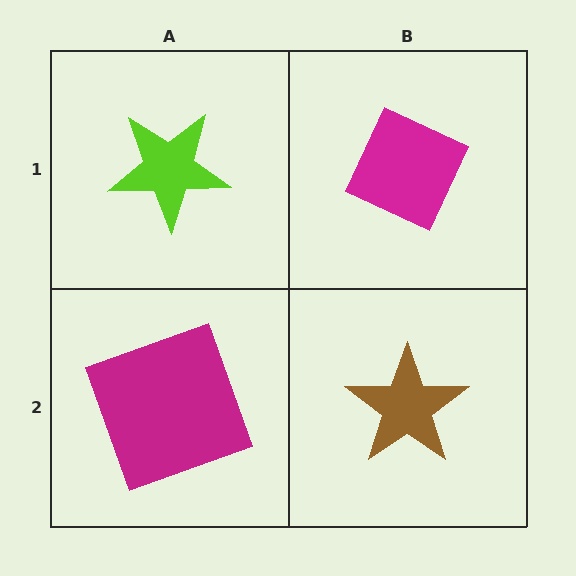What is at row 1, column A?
A lime star.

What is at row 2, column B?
A brown star.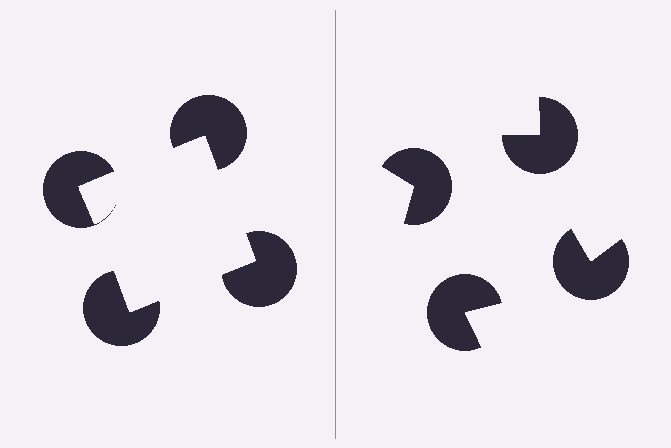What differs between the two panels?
The pac-man discs are positioned identically on both sides; only the wedge orientations differ. On the left they align to a square; on the right they are misaligned.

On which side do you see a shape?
An illusory square appears on the left side. On the right side the wedge cuts are rotated, so no coherent shape forms.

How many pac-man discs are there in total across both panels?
8 — 4 on each side.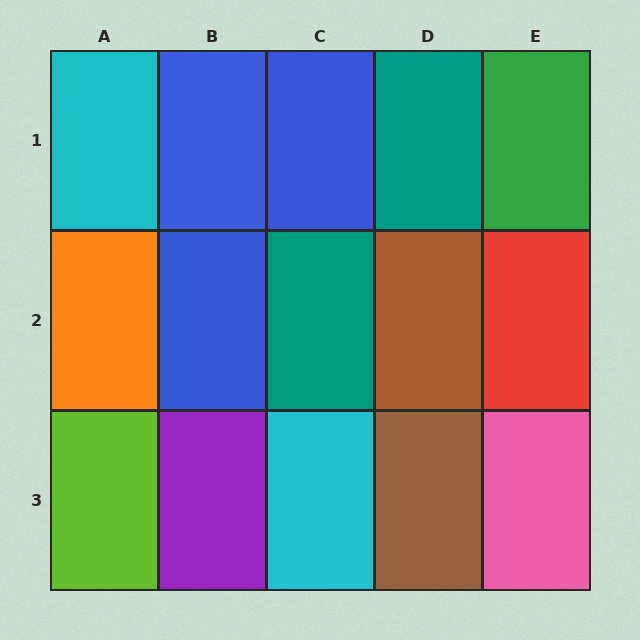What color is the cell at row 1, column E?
Green.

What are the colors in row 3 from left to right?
Lime, purple, cyan, brown, pink.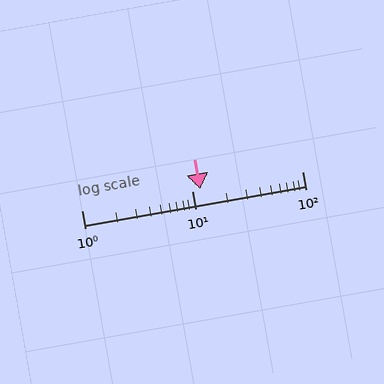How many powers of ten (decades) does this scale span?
The scale spans 2 decades, from 1 to 100.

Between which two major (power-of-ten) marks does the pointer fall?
The pointer is between 10 and 100.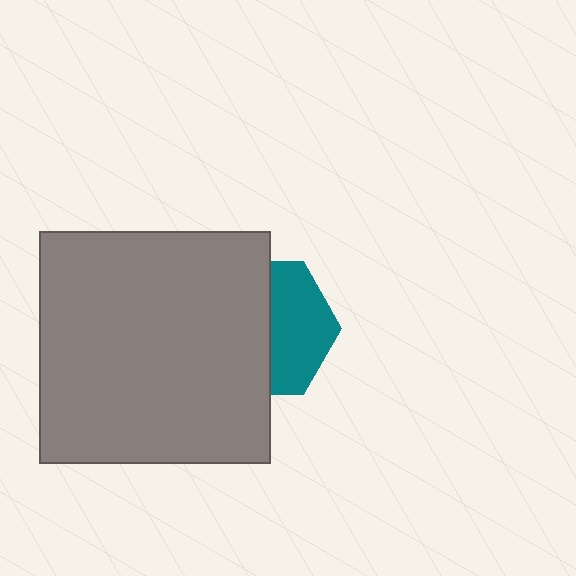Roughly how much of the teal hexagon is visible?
A small part of it is visible (roughly 44%).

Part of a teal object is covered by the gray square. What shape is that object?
It is a hexagon.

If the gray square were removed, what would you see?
You would see the complete teal hexagon.